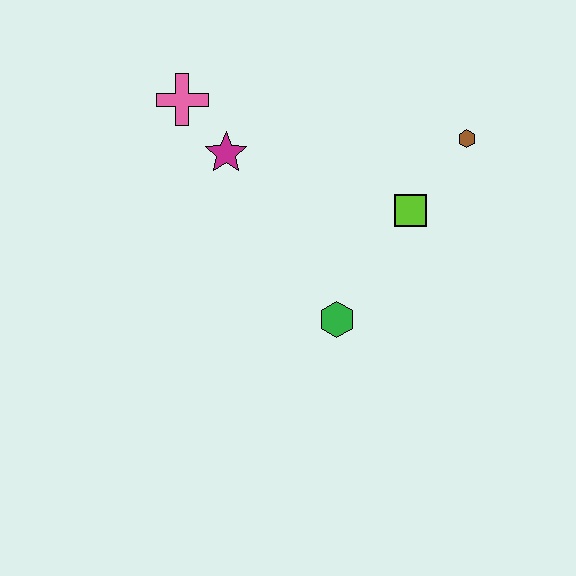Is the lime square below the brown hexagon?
Yes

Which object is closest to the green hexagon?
The lime square is closest to the green hexagon.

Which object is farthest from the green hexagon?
The pink cross is farthest from the green hexagon.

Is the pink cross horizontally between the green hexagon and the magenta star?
No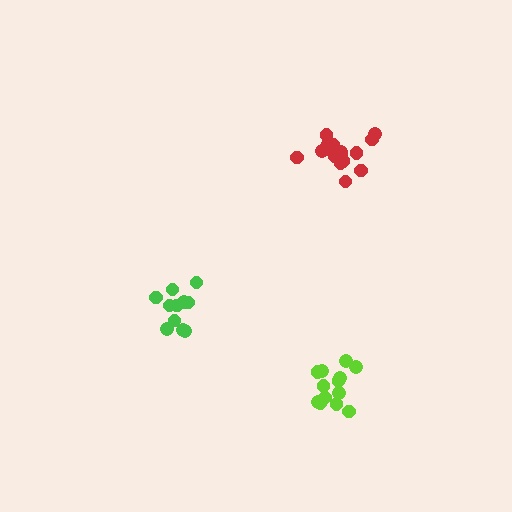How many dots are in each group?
Group 1: 13 dots, Group 2: 11 dots, Group 3: 17 dots (41 total).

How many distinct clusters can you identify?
There are 3 distinct clusters.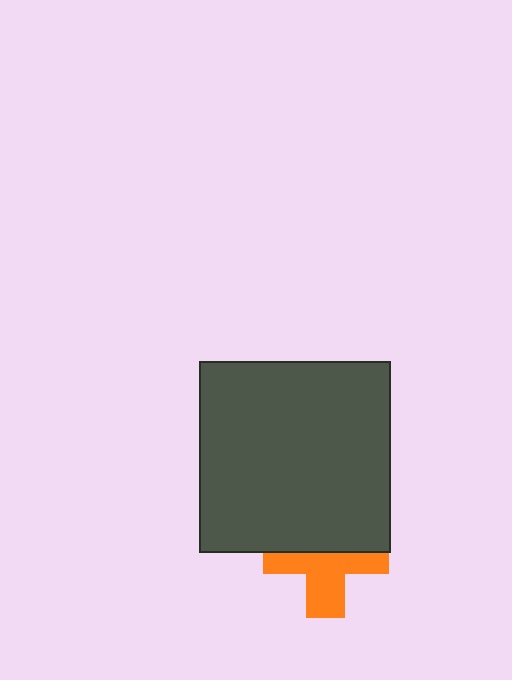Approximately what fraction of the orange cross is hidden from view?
Roughly 48% of the orange cross is hidden behind the dark gray square.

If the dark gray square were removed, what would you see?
You would see the complete orange cross.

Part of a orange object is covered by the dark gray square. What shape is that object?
It is a cross.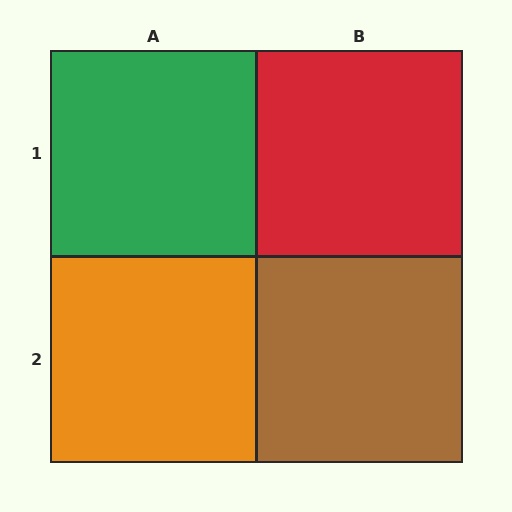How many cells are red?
1 cell is red.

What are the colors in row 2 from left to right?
Orange, brown.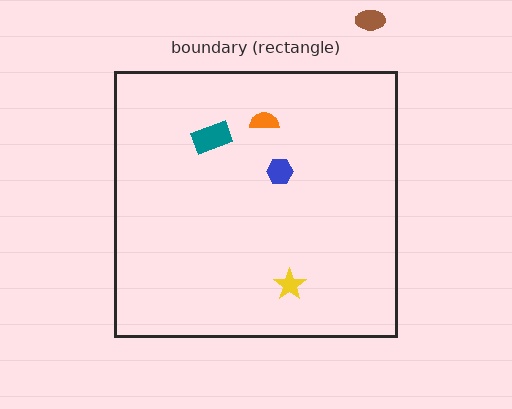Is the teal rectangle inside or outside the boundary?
Inside.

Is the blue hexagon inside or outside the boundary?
Inside.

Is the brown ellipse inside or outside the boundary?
Outside.